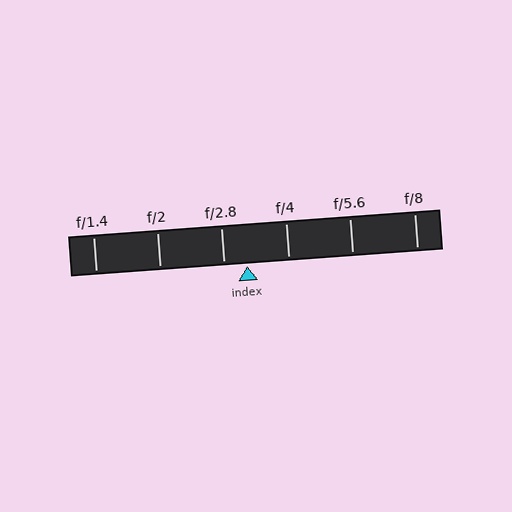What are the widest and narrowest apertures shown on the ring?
The widest aperture shown is f/1.4 and the narrowest is f/8.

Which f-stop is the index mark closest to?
The index mark is closest to f/2.8.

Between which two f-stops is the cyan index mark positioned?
The index mark is between f/2.8 and f/4.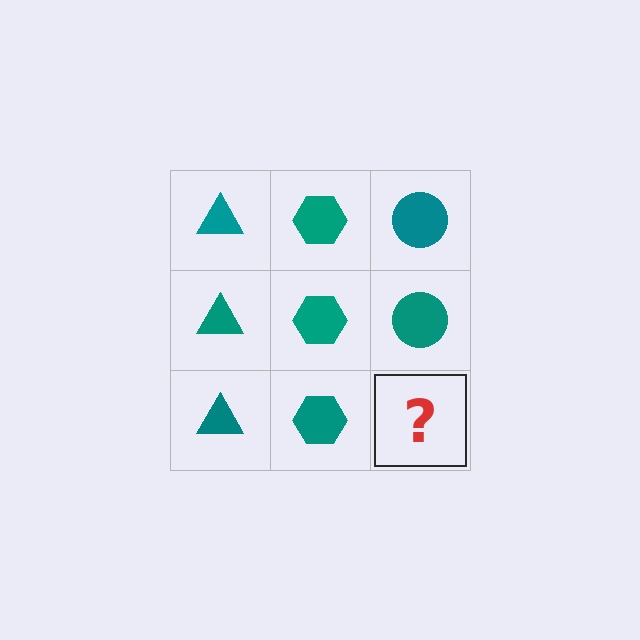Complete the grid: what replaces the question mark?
The question mark should be replaced with a teal circle.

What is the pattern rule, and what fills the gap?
The rule is that each column has a consistent shape. The gap should be filled with a teal circle.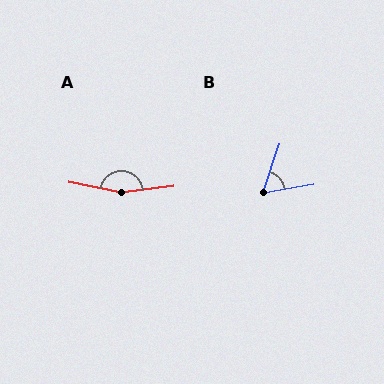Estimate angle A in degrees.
Approximately 161 degrees.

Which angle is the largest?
A, at approximately 161 degrees.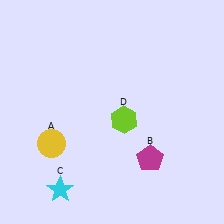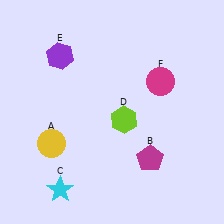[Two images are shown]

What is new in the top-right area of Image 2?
A magenta circle (F) was added in the top-right area of Image 2.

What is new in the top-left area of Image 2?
A purple hexagon (E) was added in the top-left area of Image 2.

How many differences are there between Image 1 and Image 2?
There are 2 differences between the two images.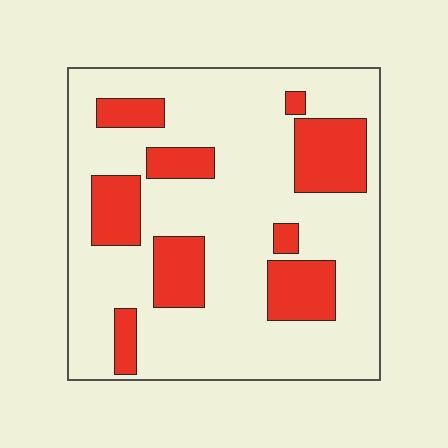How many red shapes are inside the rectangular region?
9.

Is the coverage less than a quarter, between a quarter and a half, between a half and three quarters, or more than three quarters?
Less than a quarter.